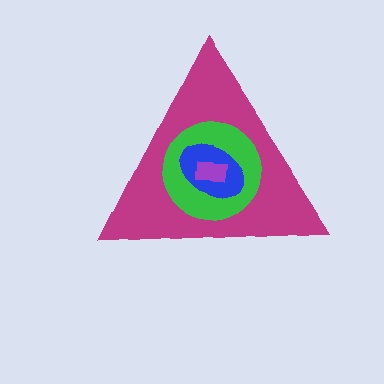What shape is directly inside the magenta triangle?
The green circle.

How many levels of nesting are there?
4.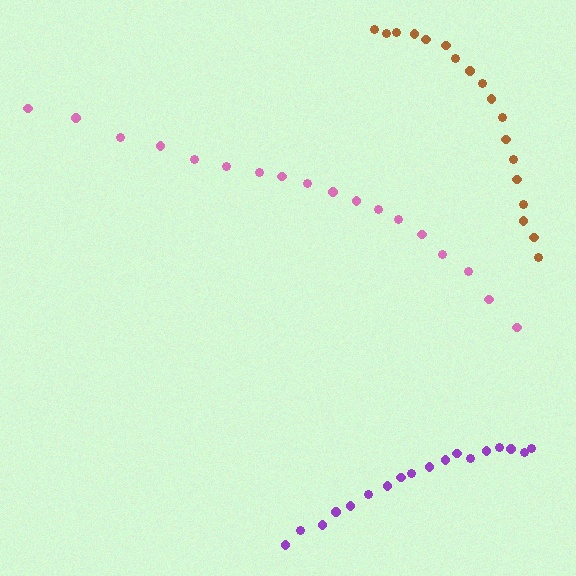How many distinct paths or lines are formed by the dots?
There are 3 distinct paths.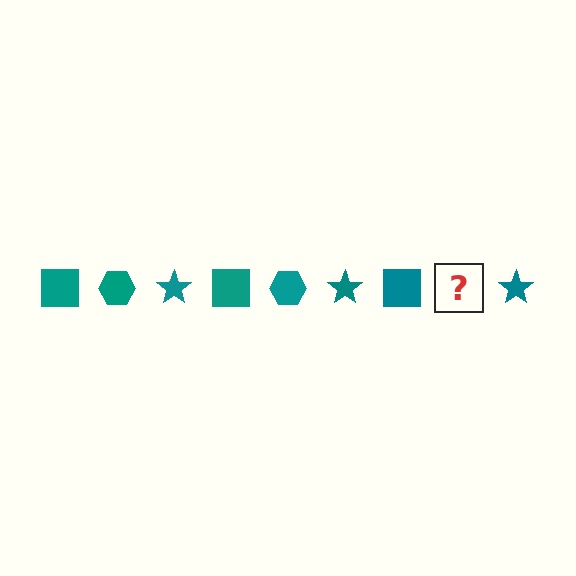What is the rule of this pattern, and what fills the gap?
The rule is that the pattern cycles through square, hexagon, star shapes in teal. The gap should be filled with a teal hexagon.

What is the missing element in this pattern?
The missing element is a teal hexagon.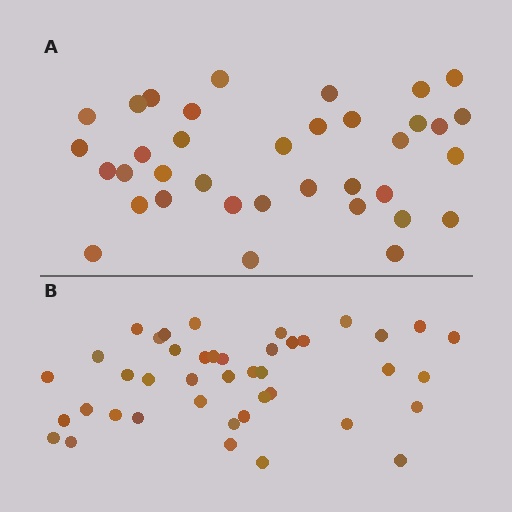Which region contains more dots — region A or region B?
Region B (the bottom region) has more dots.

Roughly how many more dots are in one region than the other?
Region B has about 6 more dots than region A.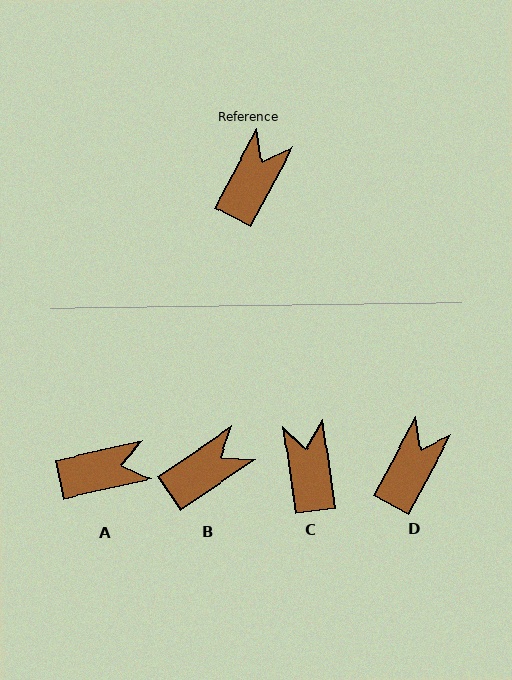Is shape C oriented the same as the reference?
No, it is off by about 37 degrees.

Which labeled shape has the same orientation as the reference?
D.